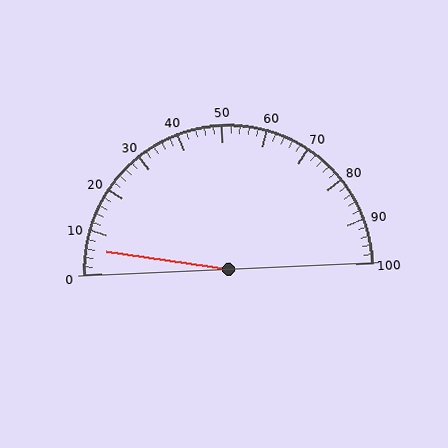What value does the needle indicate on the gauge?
The needle indicates approximately 6.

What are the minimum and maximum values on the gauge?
The gauge ranges from 0 to 100.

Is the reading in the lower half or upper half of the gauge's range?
The reading is in the lower half of the range (0 to 100).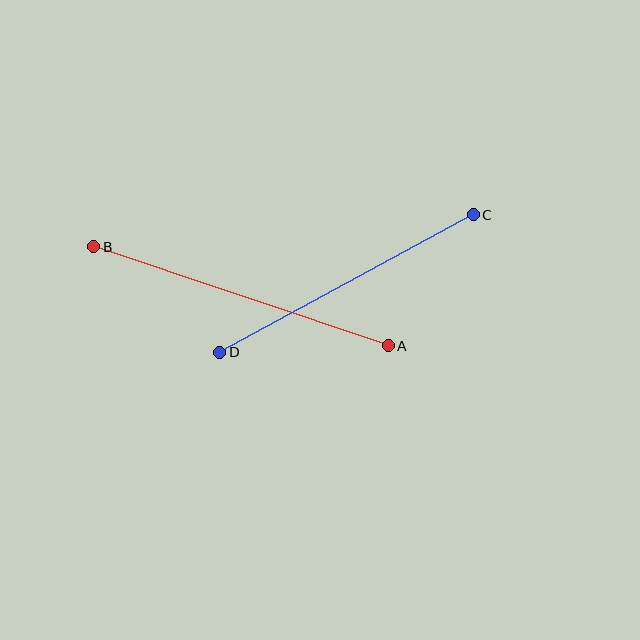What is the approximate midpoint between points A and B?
The midpoint is at approximately (241, 296) pixels.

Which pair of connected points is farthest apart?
Points A and B are farthest apart.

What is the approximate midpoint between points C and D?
The midpoint is at approximately (346, 283) pixels.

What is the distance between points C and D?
The distance is approximately 288 pixels.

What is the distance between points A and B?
The distance is approximately 311 pixels.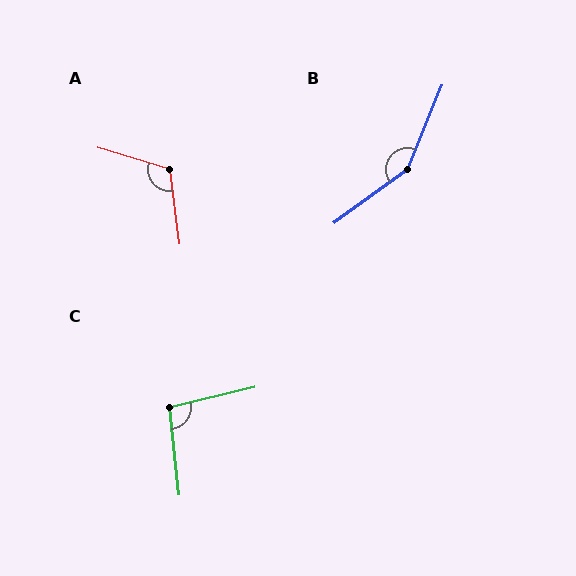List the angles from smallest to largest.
C (97°), A (114°), B (148°).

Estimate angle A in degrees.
Approximately 114 degrees.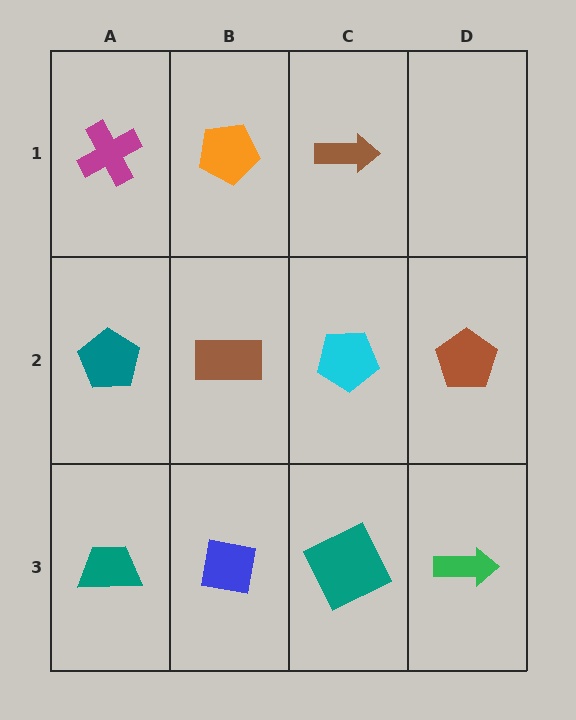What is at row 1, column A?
A magenta cross.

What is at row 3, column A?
A teal trapezoid.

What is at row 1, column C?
A brown arrow.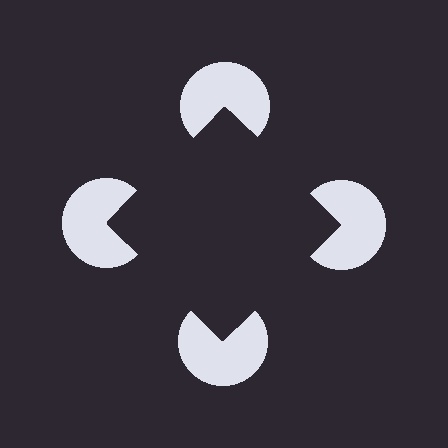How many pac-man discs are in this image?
There are 4 — one at each vertex of the illusory square.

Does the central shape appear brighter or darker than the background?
It typically appears slightly darker than the background, even though no actual brightness change is drawn.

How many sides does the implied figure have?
4 sides.